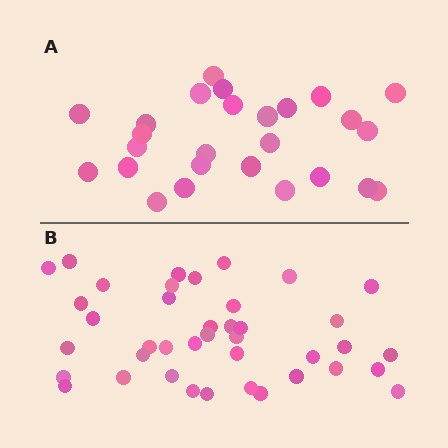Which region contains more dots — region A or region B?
Region B (the bottom region) has more dots.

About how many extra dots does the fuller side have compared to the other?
Region B has approximately 15 more dots than region A.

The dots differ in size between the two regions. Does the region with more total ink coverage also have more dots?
No. Region A has more total ink coverage because its dots are larger, but region B actually contains more individual dots. Total area can be misleading — the number of items is what matters here.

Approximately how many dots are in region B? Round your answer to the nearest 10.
About 40 dots.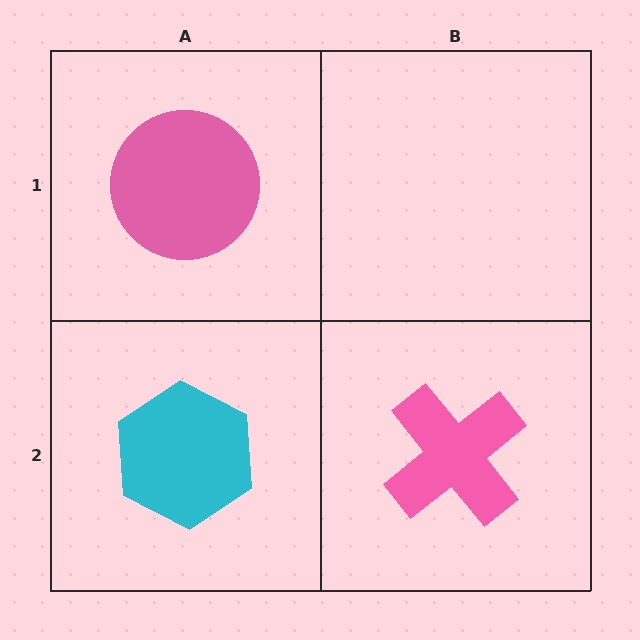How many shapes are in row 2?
2 shapes.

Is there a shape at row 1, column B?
No, that cell is empty.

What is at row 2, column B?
A pink cross.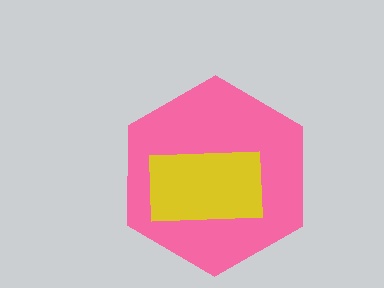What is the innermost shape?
The yellow rectangle.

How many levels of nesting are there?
2.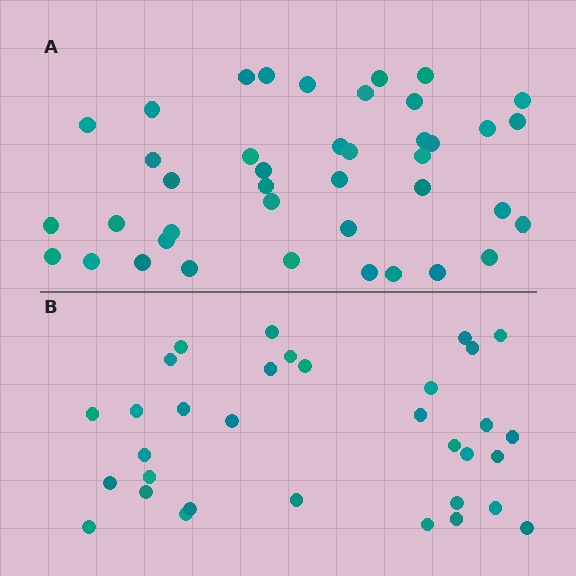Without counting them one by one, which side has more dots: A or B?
Region A (the top region) has more dots.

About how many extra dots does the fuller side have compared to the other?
Region A has roughly 8 or so more dots than region B.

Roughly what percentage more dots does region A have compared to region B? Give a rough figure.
About 25% more.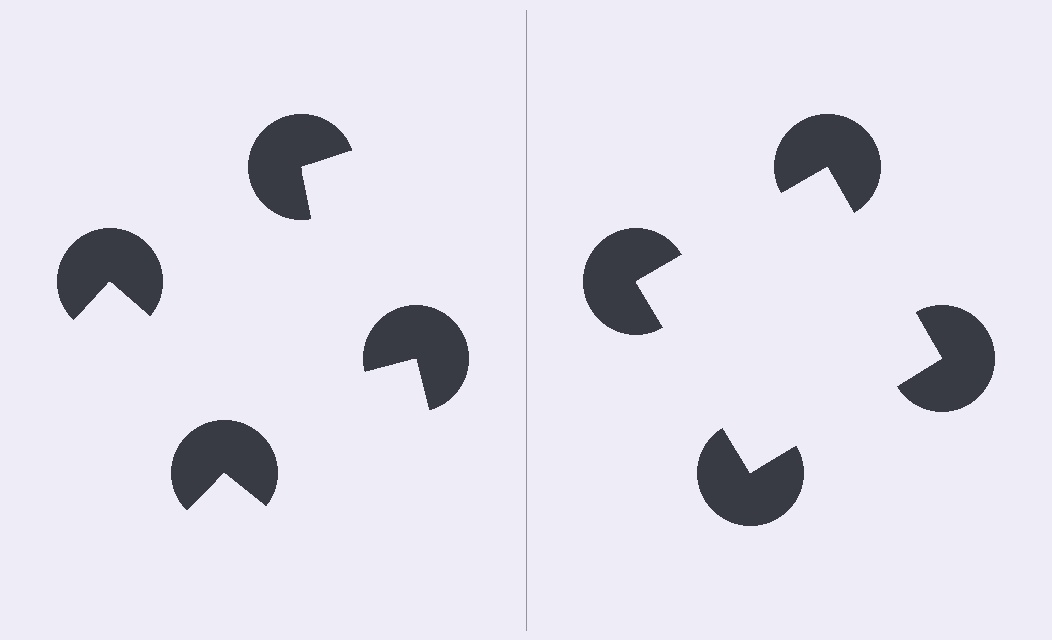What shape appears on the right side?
An illusory square.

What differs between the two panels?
The pac-man discs are positioned identically on both sides; only the wedge orientations differ. On the right they align to a square; on the left they are misaligned.